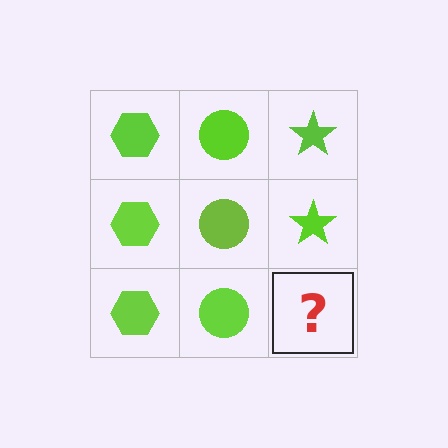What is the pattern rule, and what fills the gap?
The rule is that each column has a consistent shape. The gap should be filled with a lime star.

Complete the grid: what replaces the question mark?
The question mark should be replaced with a lime star.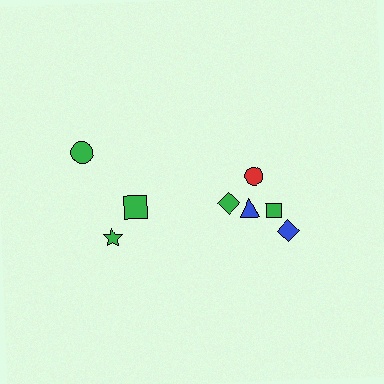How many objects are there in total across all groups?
There are 8 objects.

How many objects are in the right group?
There are 5 objects.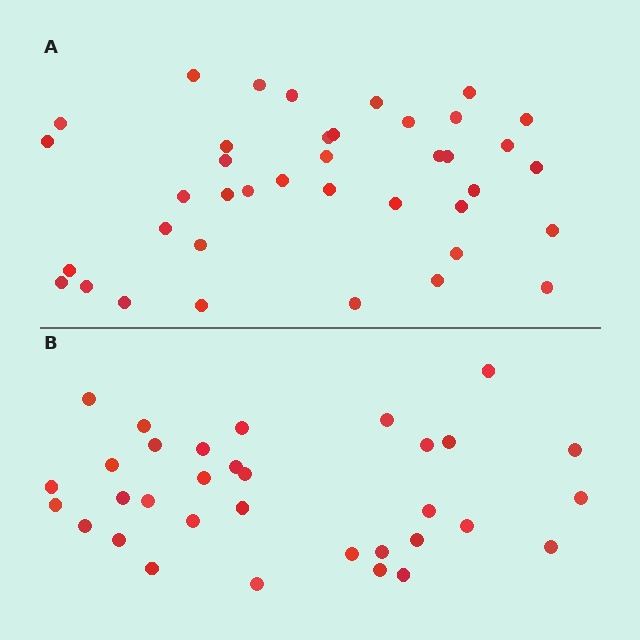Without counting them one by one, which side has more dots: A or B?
Region A (the top region) has more dots.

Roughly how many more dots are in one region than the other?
Region A has about 6 more dots than region B.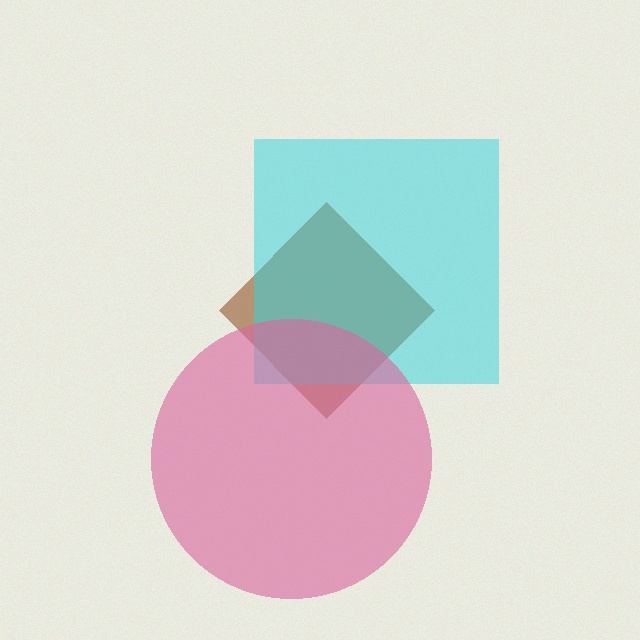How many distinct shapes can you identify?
There are 3 distinct shapes: a brown diamond, a cyan square, a pink circle.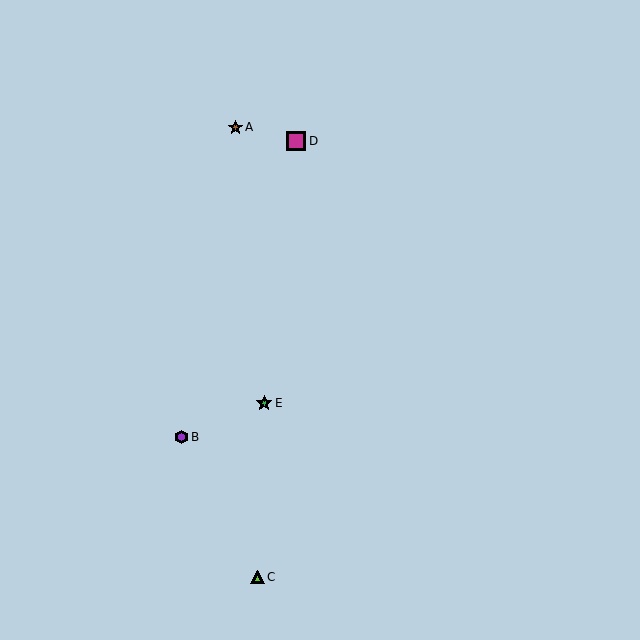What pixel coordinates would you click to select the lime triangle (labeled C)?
Click at (258, 577) to select the lime triangle C.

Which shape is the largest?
The magenta square (labeled D) is the largest.